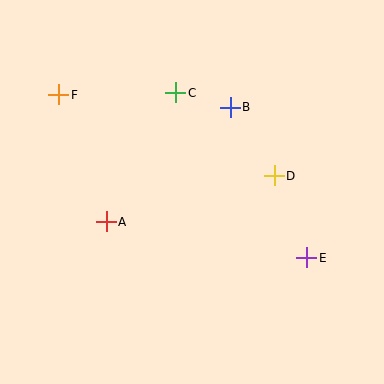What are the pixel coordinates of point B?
Point B is at (230, 107).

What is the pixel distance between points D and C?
The distance between D and C is 129 pixels.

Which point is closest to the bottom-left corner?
Point A is closest to the bottom-left corner.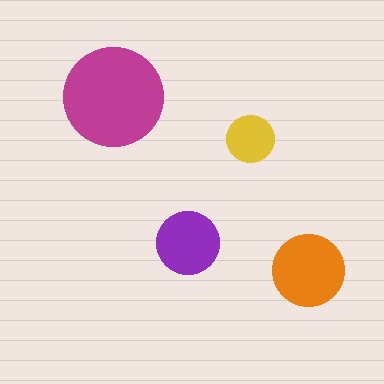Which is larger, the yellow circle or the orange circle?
The orange one.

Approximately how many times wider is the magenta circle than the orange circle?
About 1.5 times wider.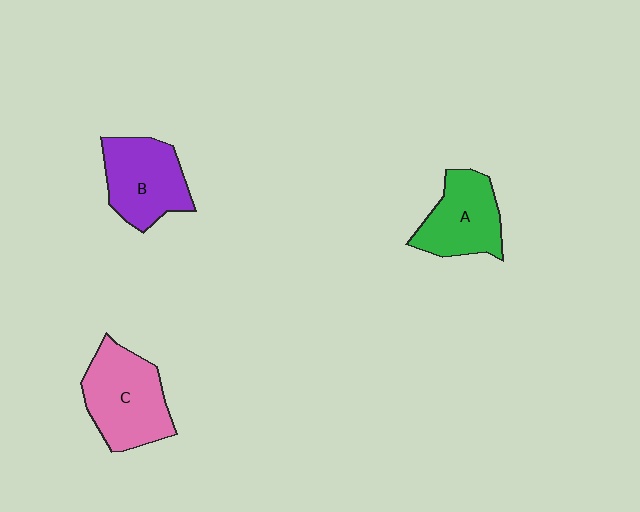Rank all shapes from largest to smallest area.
From largest to smallest: C (pink), B (purple), A (green).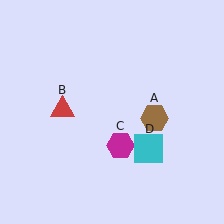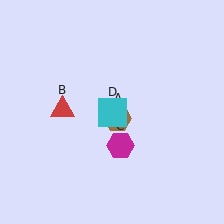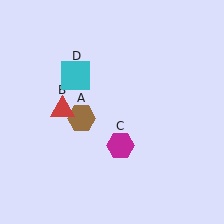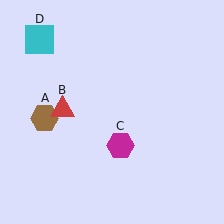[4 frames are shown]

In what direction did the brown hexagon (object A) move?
The brown hexagon (object A) moved left.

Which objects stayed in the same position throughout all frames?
Red triangle (object B) and magenta hexagon (object C) remained stationary.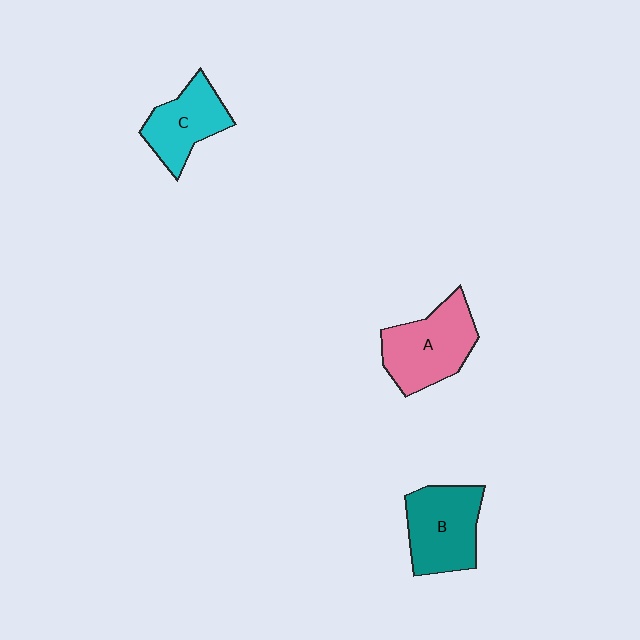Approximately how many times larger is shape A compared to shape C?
Approximately 1.3 times.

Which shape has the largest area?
Shape A (pink).